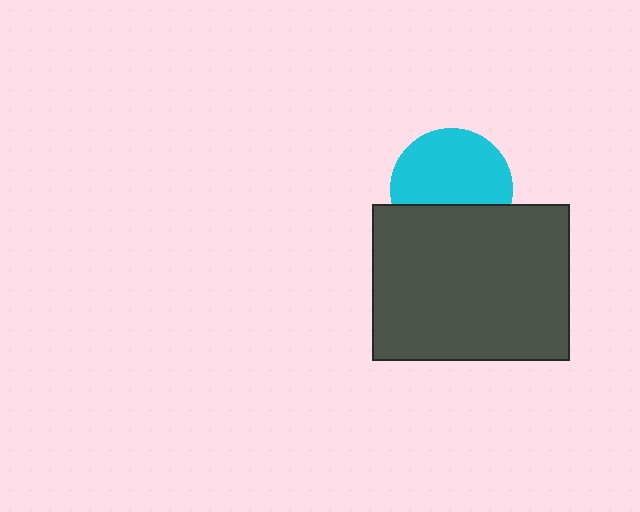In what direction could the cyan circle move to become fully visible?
The cyan circle could move up. That would shift it out from behind the dark gray rectangle entirely.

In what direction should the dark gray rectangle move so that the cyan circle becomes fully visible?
The dark gray rectangle should move down. That is the shortest direction to clear the overlap and leave the cyan circle fully visible.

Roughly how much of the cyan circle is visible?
About half of it is visible (roughly 64%).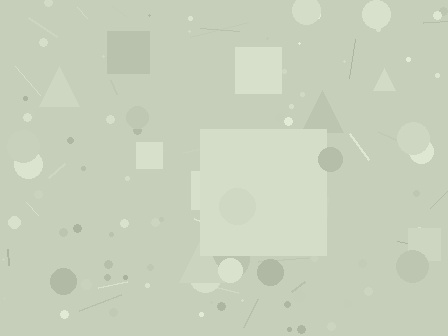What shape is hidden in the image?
A square is hidden in the image.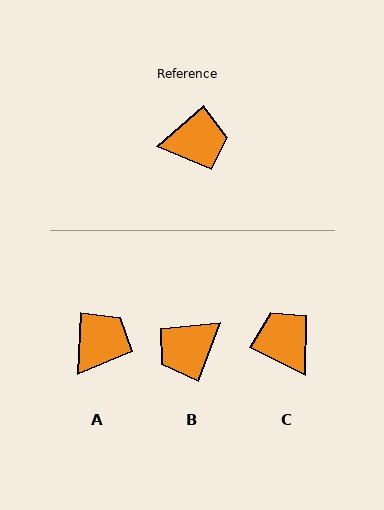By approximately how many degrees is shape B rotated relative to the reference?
Approximately 152 degrees clockwise.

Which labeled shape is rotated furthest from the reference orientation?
B, about 152 degrees away.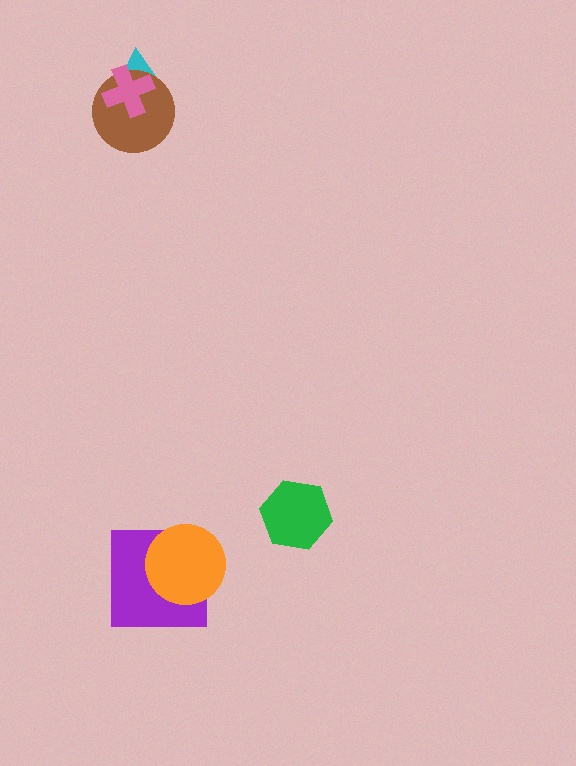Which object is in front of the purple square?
The orange circle is in front of the purple square.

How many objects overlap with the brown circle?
2 objects overlap with the brown circle.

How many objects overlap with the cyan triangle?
2 objects overlap with the cyan triangle.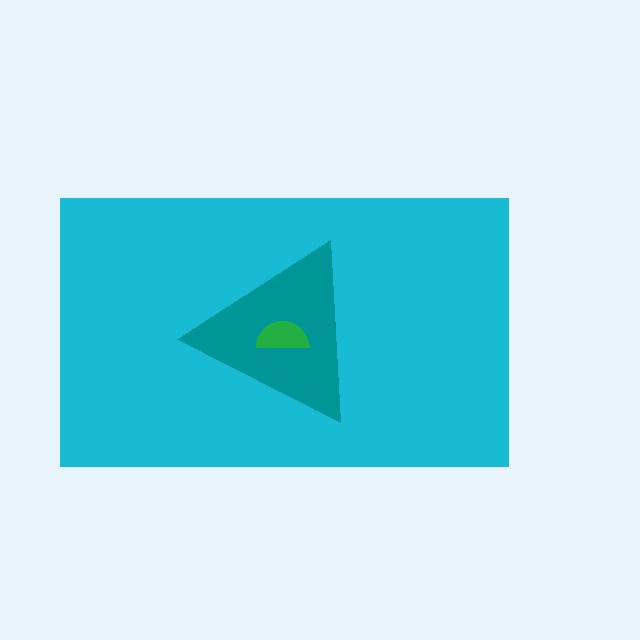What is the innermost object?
The green semicircle.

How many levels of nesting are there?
3.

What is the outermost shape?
The cyan rectangle.